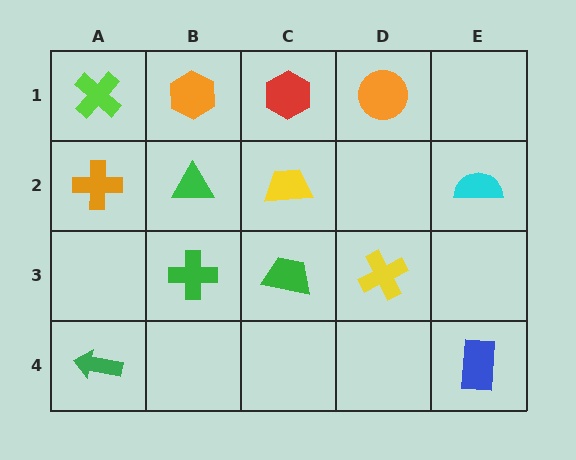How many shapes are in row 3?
3 shapes.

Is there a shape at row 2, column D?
No, that cell is empty.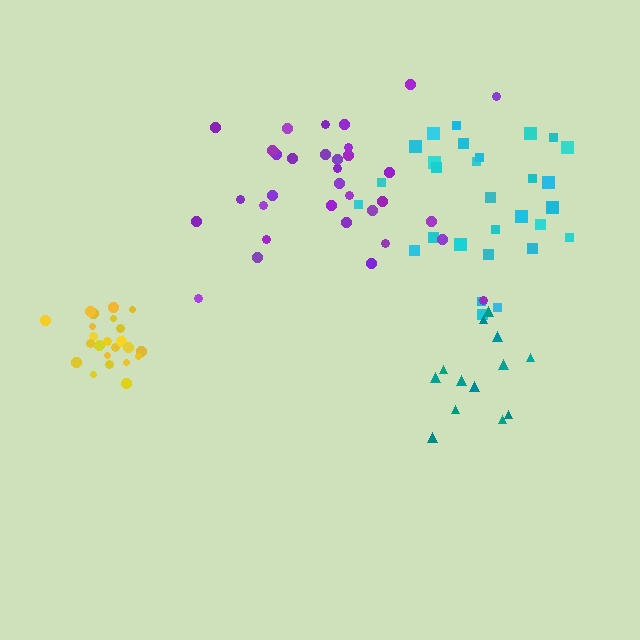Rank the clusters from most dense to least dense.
yellow, teal, cyan, purple.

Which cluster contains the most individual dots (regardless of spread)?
Purple (33).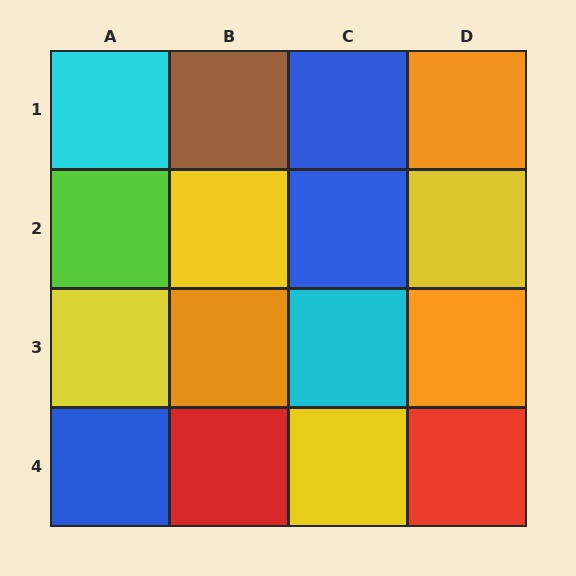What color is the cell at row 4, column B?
Red.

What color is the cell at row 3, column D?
Orange.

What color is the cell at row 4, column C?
Yellow.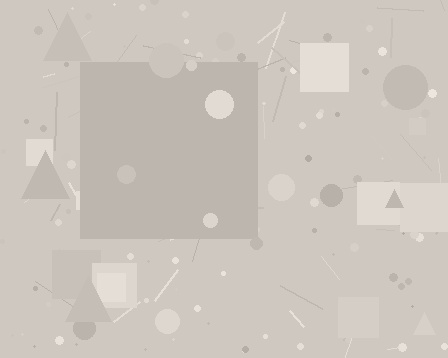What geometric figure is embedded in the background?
A square is embedded in the background.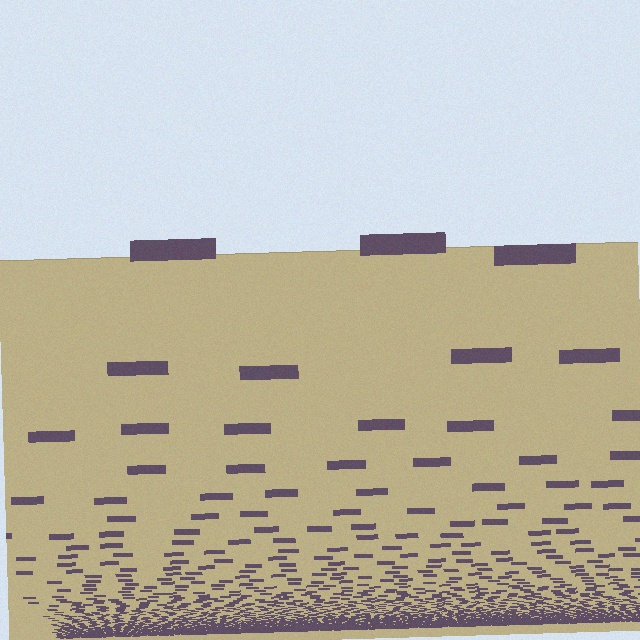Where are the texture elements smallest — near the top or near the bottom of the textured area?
Near the bottom.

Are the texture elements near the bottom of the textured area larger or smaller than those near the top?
Smaller. The gradient is inverted — elements near the bottom are smaller and denser.